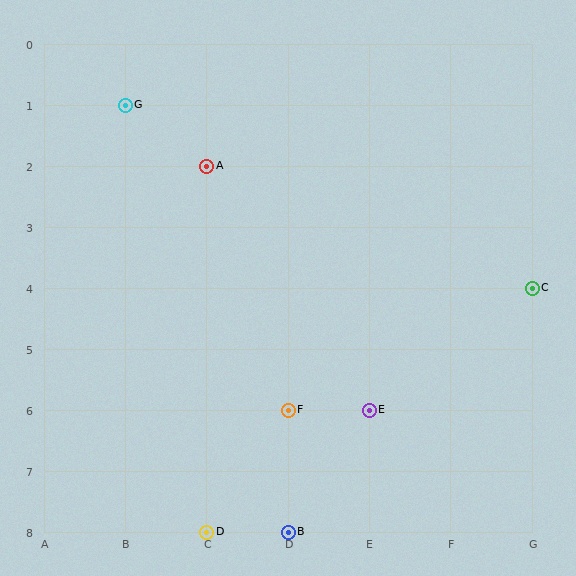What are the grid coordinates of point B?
Point B is at grid coordinates (D, 8).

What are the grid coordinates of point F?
Point F is at grid coordinates (D, 6).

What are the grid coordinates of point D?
Point D is at grid coordinates (C, 8).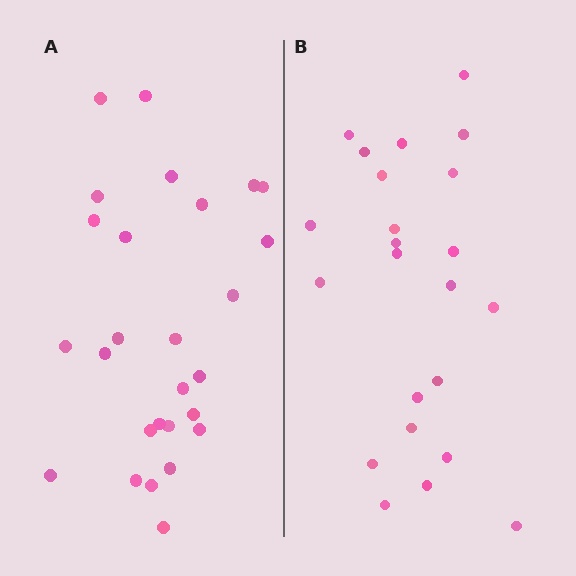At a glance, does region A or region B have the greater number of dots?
Region A (the left region) has more dots.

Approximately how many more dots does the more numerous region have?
Region A has about 4 more dots than region B.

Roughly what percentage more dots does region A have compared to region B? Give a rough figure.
About 15% more.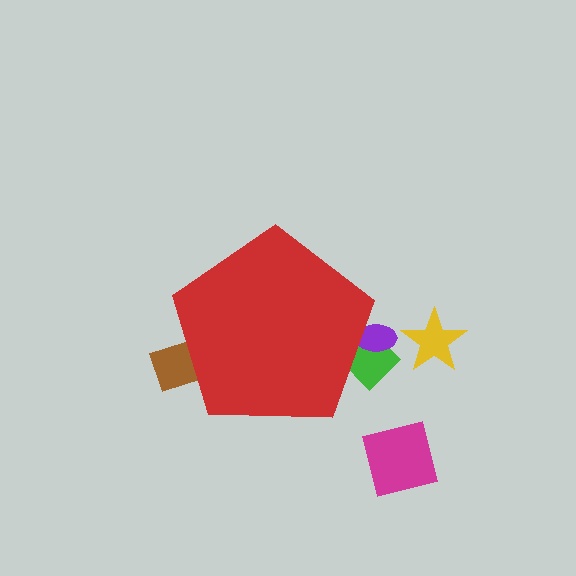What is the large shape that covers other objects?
A red pentagon.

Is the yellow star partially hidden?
No, the yellow star is fully visible.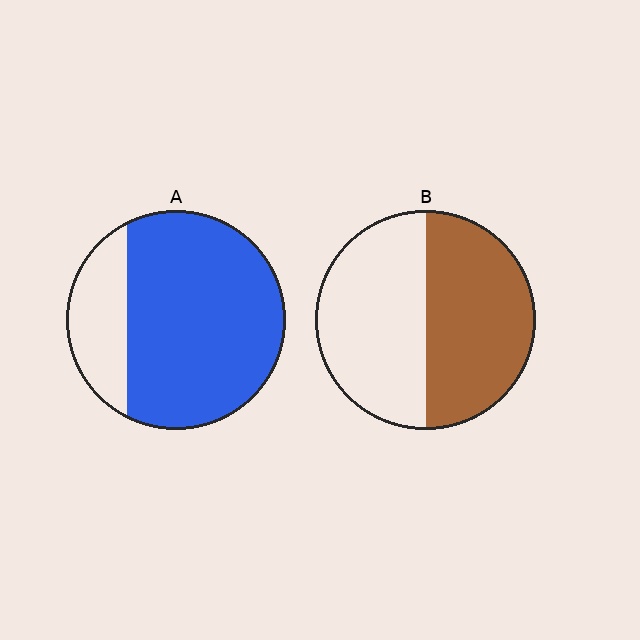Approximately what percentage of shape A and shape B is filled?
A is approximately 75% and B is approximately 50%.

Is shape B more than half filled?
Roughly half.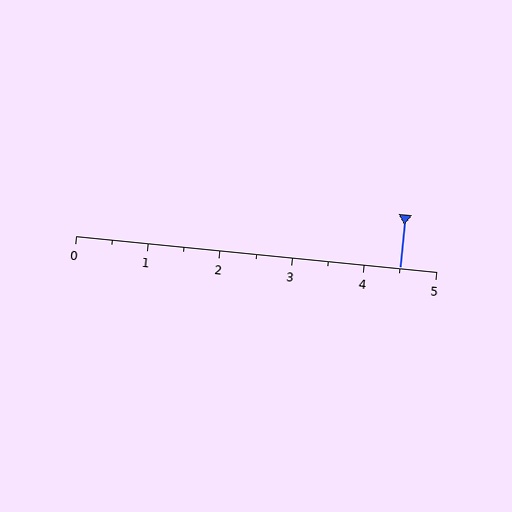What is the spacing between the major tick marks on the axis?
The major ticks are spaced 1 apart.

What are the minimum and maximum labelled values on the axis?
The axis runs from 0 to 5.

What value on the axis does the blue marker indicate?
The marker indicates approximately 4.5.